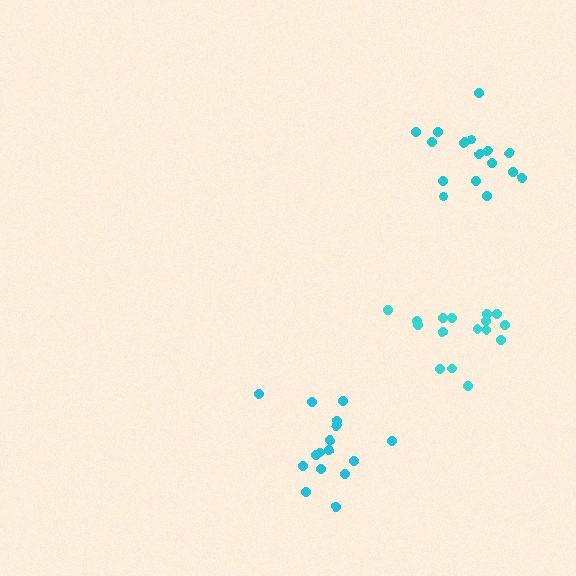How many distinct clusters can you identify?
There are 3 distinct clusters.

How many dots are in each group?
Group 1: 16 dots, Group 2: 17 dots, Group 3: 16 dots (49 total).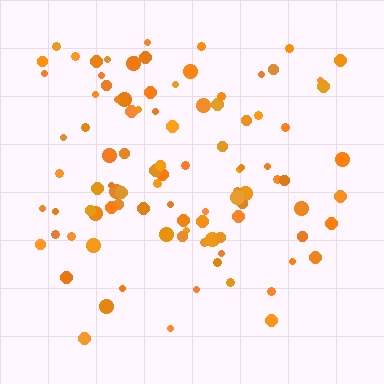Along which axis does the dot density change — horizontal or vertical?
Vertical.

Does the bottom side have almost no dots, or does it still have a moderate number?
Still a moderate number, just noticeably fewer than the top.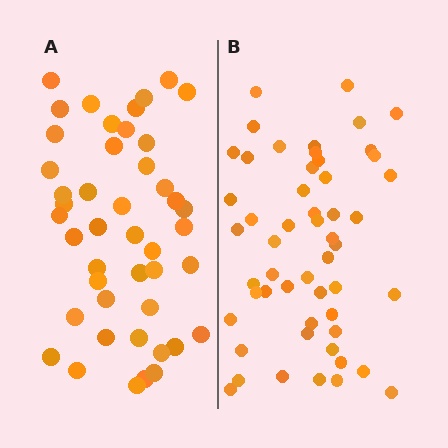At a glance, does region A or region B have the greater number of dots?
Region B (the right region) has more dots.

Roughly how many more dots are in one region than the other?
Region B has roughly 8 or so more dots than region A.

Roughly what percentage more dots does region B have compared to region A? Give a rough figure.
About 20% more.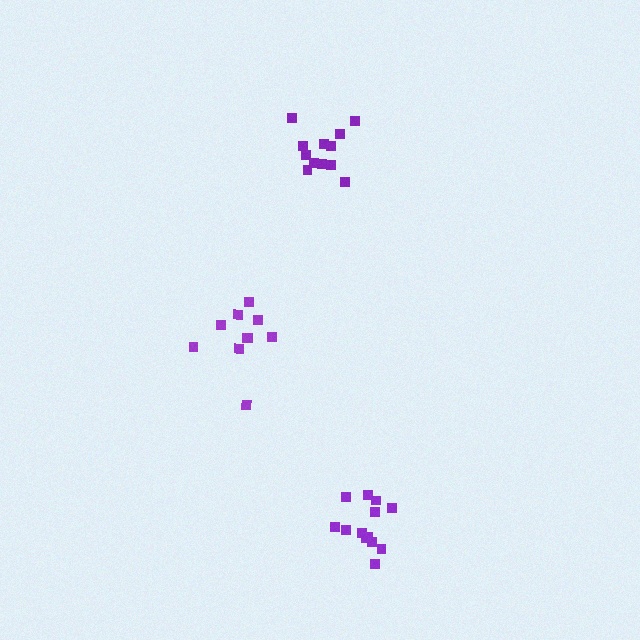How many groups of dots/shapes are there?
There are 3 groups.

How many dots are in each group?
Group 1: 13 dots, Group 2: 12 dots, Group 3: 10 dots (35 total).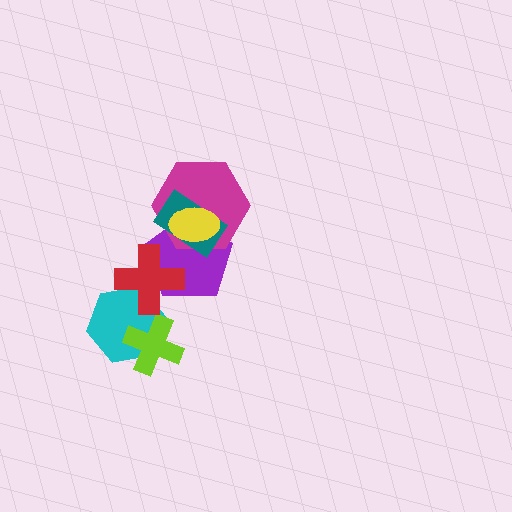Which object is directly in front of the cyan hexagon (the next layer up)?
The lime cross is directly in front of the cyan hexagon.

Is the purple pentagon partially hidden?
Yes, it is partially covered by another shape.